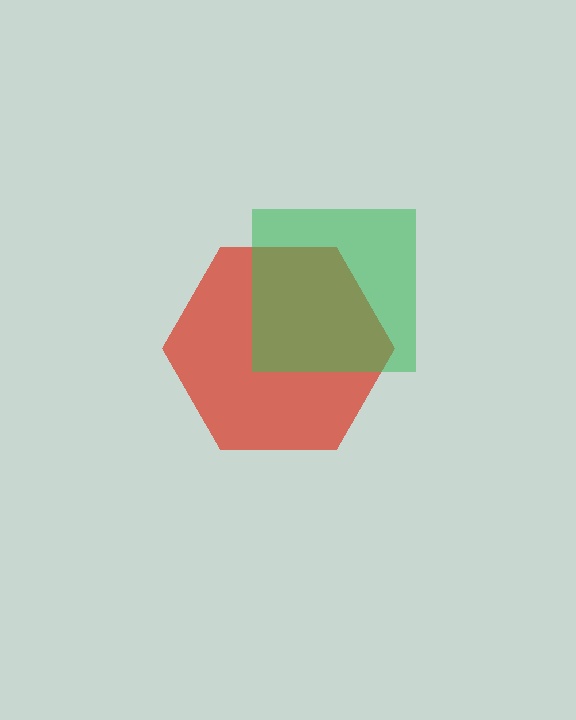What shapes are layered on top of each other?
The layered shapes are: a red hexagon, a green square.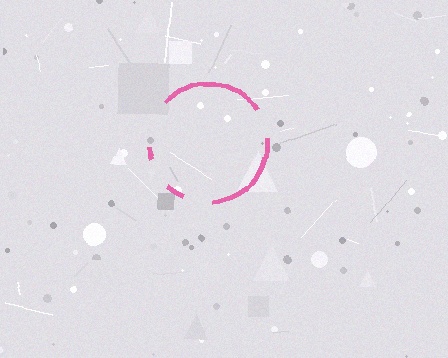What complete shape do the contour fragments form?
The contour fragments form a circle.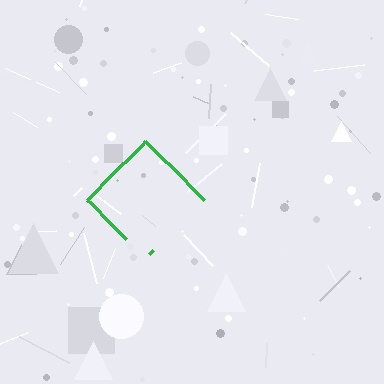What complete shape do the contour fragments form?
The contour fragments form a diamond.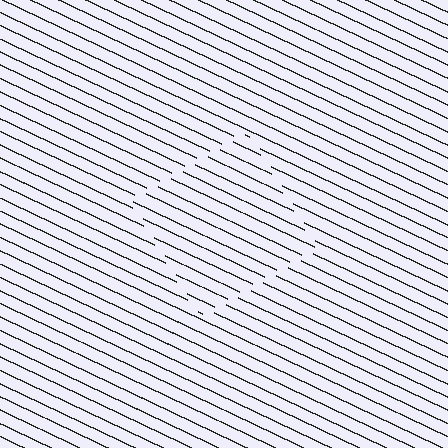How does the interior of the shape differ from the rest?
The interior of the shape contains the same grating, shifted by half a period — the contour is defined by the phase discontinuity where line-ends from the inner and outer gratings abut.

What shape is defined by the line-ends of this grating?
An illusory square. The interior of the shape contains the same grating, shifted by half a period — the contour is defined by the phase discontinuity where line-ends from the inner and outer gratings abut.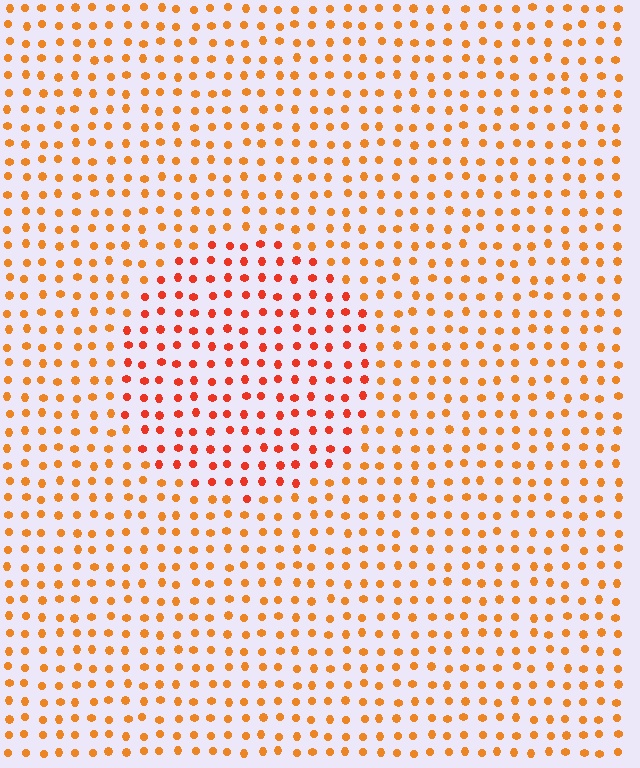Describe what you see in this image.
The image is filled with small orange elements in a uniform arrangement. A circle-shaped region is visible where the elements are tinted to a slightly different hue, forming a subtle color boundary.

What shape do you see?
I see a circle.